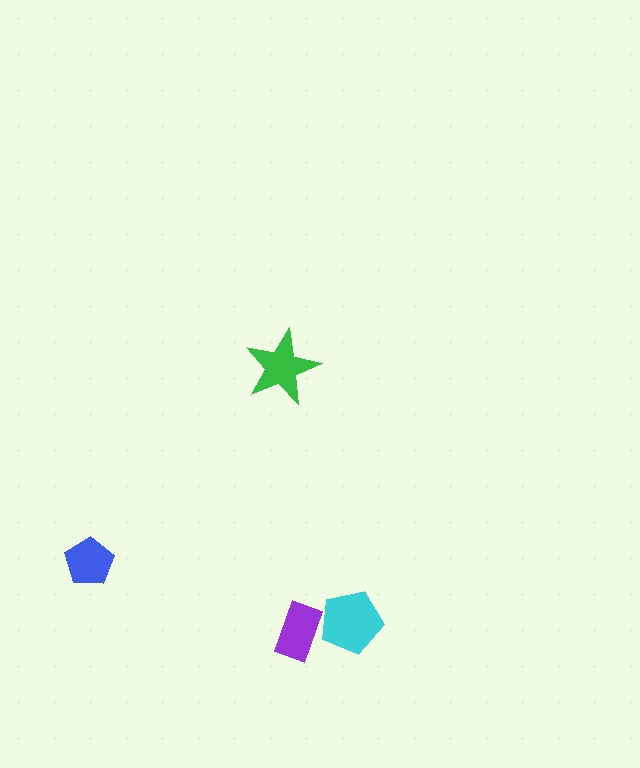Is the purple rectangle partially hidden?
No, no other shape covers it.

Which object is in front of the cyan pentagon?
The purple rectangle is in front of the cyan pentagon.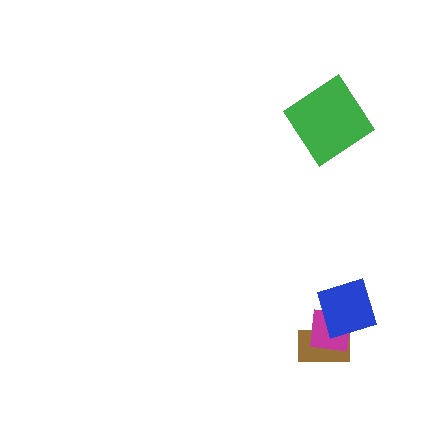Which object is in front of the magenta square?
The blue diamond is in front of the magenta square.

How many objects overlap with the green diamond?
0 objects overlap with the green diamond.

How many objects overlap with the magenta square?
2 objects overlap with the magenta square.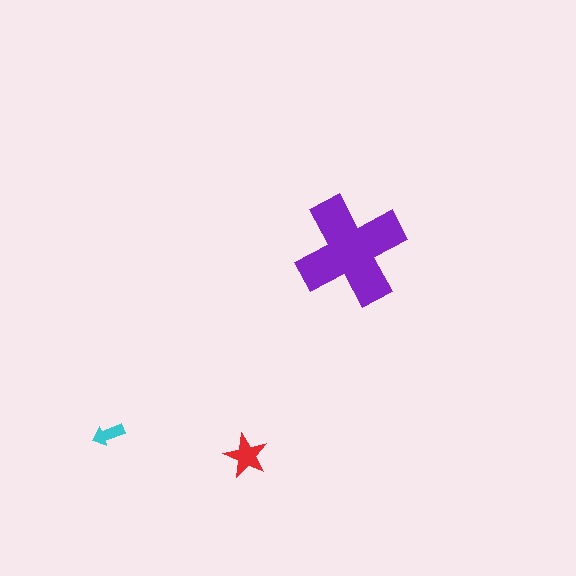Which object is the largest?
The purple cross.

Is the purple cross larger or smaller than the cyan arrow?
Larger.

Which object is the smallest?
The cyan arrow.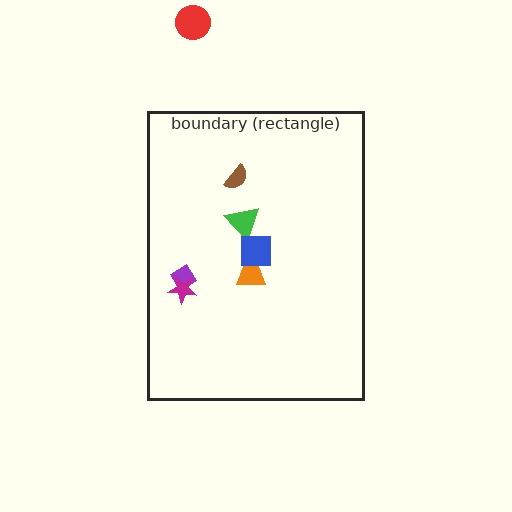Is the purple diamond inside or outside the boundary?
Inside.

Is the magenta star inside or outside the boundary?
Inside.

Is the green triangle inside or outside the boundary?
Inside.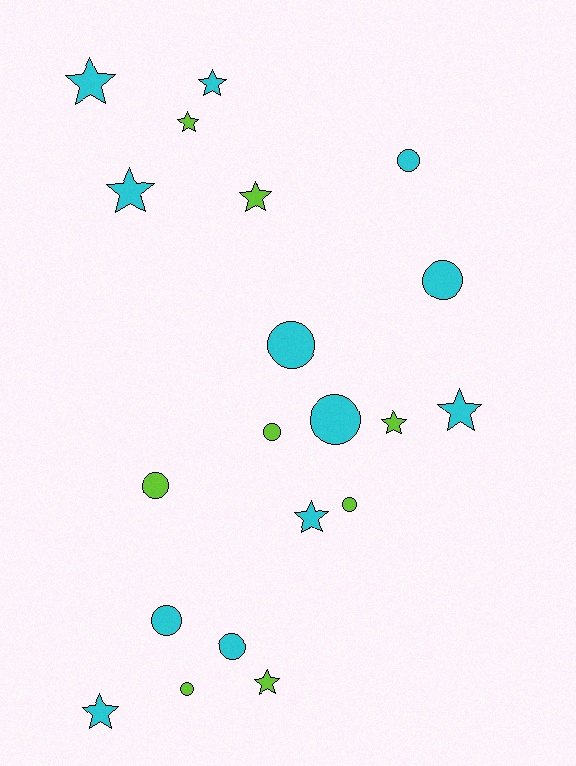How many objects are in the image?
There are 20 objects.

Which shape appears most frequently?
Circle, with 10 objects.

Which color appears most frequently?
Cyan, with 12 objects.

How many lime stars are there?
There are 4 lime stars.